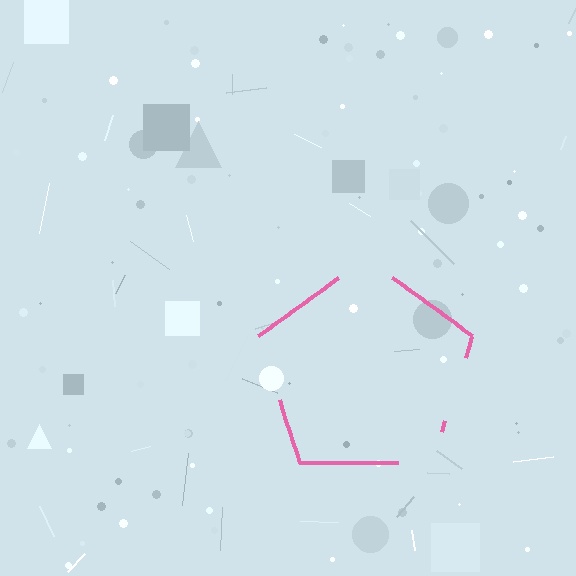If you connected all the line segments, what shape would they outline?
They would outline a pentagon.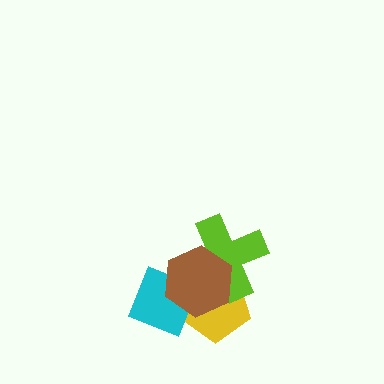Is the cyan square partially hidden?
Yes, it is partially covered by another shape.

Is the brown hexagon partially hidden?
No, no other shape covers it.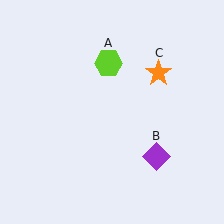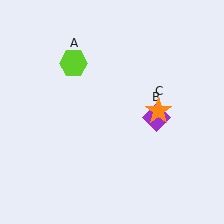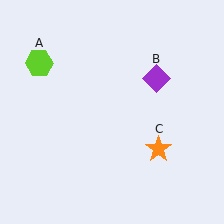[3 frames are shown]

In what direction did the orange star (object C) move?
The orange star (object C) moved down.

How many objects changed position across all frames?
3 objects changed position: lime hexagon (object A), purple diamond (object B), orange star (object C).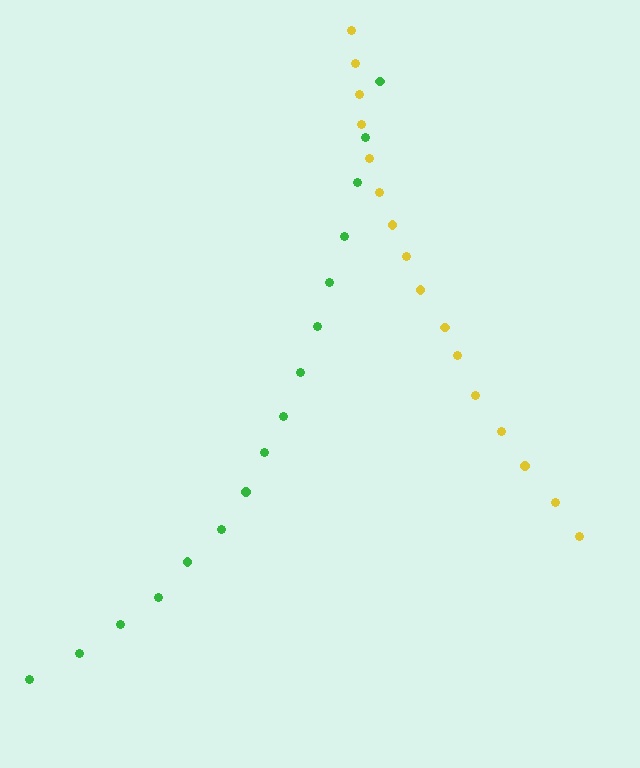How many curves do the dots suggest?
There are 2 distinct paths.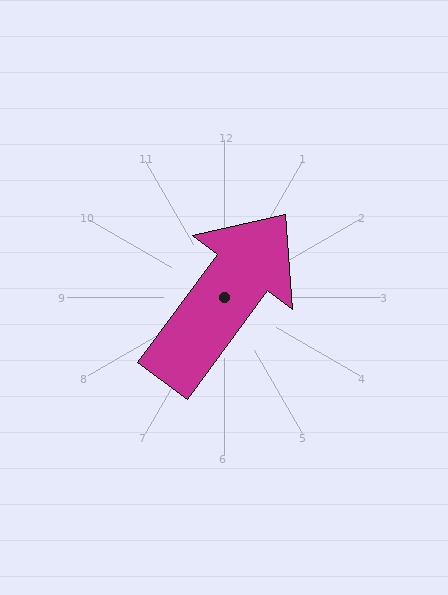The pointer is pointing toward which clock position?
Roughly 1 o'clock.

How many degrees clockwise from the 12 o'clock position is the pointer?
Approximately 36 degrees.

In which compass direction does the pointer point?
Northeast.